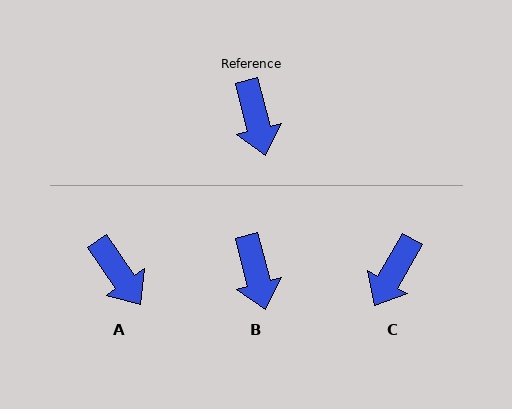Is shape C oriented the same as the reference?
No, it is off by about 44 degrees.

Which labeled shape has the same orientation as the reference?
B.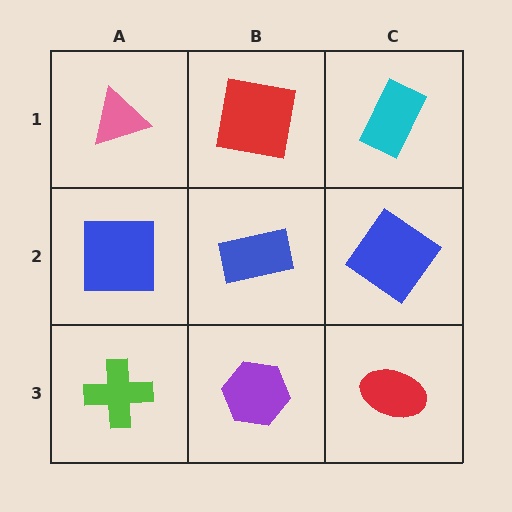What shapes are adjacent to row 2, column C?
A cyan rectangle (row 1, column C), a red ellipse (row 3, column C), a blue rectangle (row 2, column B).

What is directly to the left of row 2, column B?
A blue square.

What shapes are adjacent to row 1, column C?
A blue diamond (row 2, column C), a red square (row 1, column B).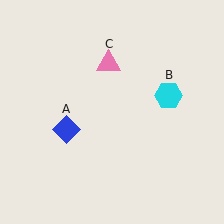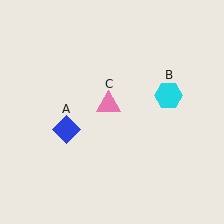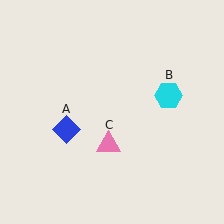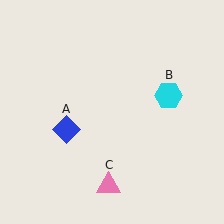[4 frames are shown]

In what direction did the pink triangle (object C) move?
The pink triangle (object C) moved down.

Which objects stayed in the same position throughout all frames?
Blue diamond (object A) and cyan hexagon (object B) remained stationary.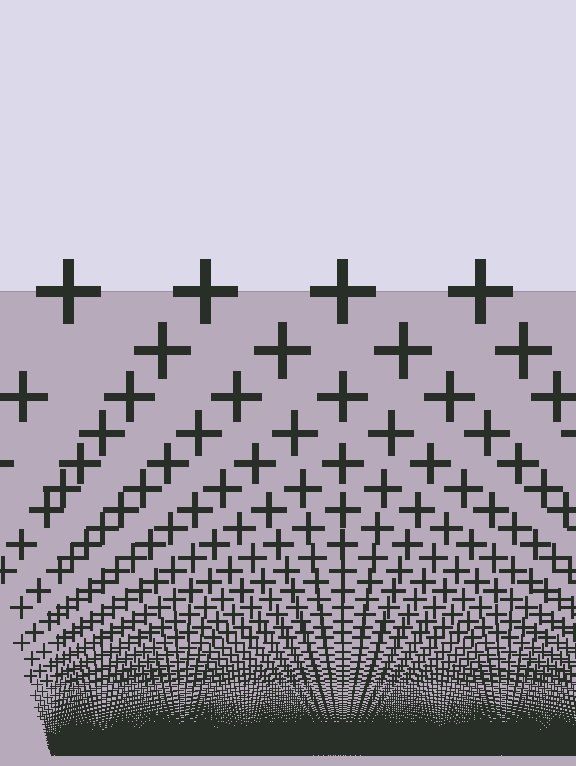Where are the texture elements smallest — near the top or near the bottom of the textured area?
Near the bottom.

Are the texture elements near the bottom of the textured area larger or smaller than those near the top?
Smaller. The gradient is inverted — elements near the bottom are smaller and denser.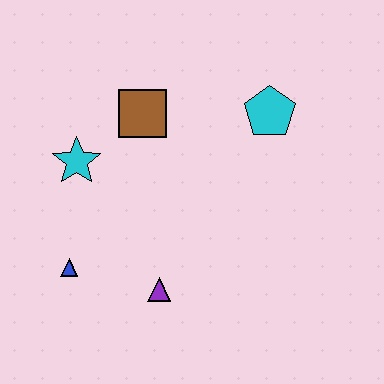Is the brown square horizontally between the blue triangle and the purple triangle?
Yes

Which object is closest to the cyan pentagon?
The brown square is closest to the cyan pentagon.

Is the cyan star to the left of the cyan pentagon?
Yes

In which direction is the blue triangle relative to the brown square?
The blue triangle is below the brown square.